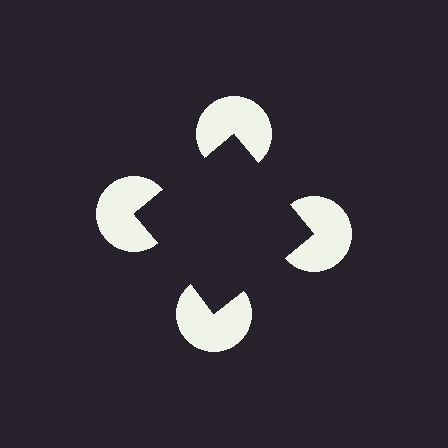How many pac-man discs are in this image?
There are 4 — one at each vertex of the illusory square.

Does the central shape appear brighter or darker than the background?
It typically appears slightly darker than the background, even though no actual brightness change is drawn.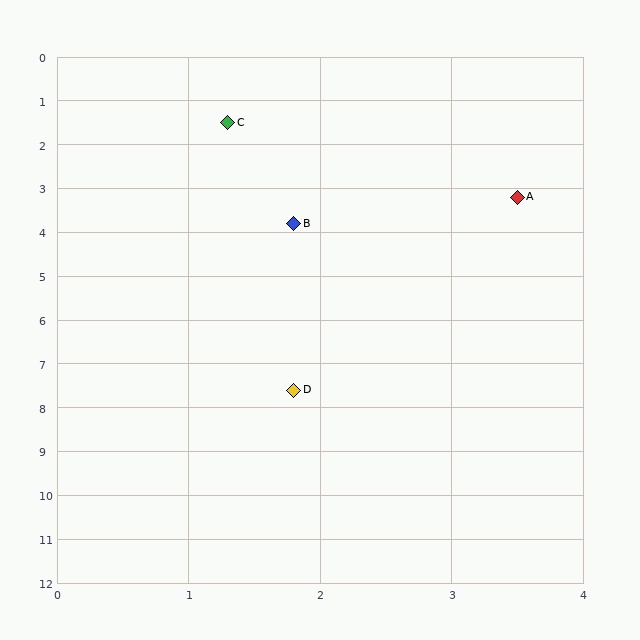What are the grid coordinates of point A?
Point A is at approximately (3.5, 3.2).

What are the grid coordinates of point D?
Point D is at approximately (1.8, 7.6).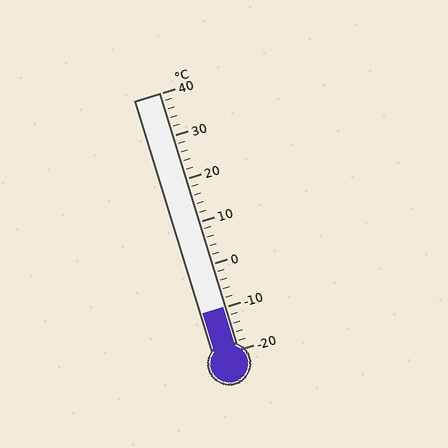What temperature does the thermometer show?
The thermometer shows approximately -10°C.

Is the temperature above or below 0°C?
The temperature is below 0°C.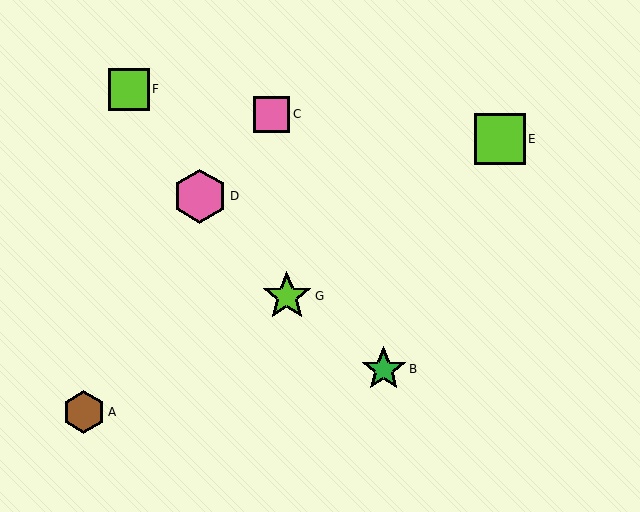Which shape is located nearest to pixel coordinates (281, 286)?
The lime star (labeled G) at (287, 296) is nearest to that location.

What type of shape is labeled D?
Shape D is a pink hexagon.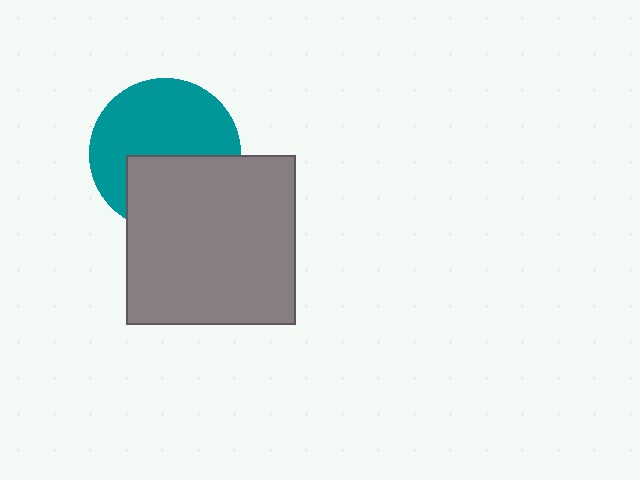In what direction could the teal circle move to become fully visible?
The teal circle could move up. That would shift it out from behind the gray square entirely.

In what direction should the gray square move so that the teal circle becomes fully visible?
The gray square should move down. That is the shortest direction to clear the overlap and leave the teal circle fully visible.